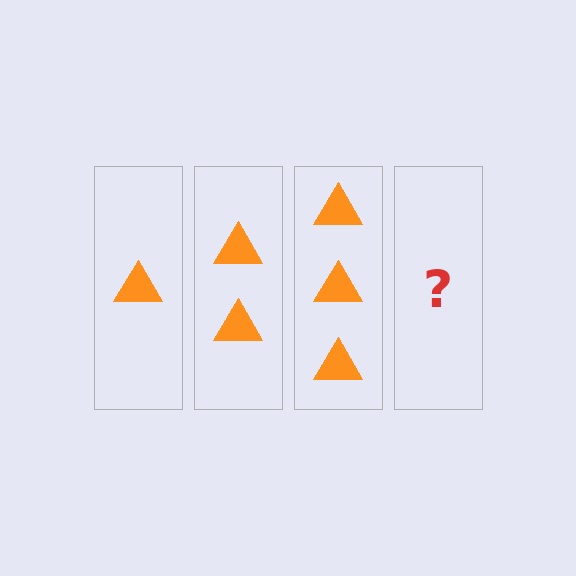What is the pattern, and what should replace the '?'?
The pattern is that each step adds one more triangle. The '?' should be 4 triangles.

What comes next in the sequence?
The next element should be 4 triangles.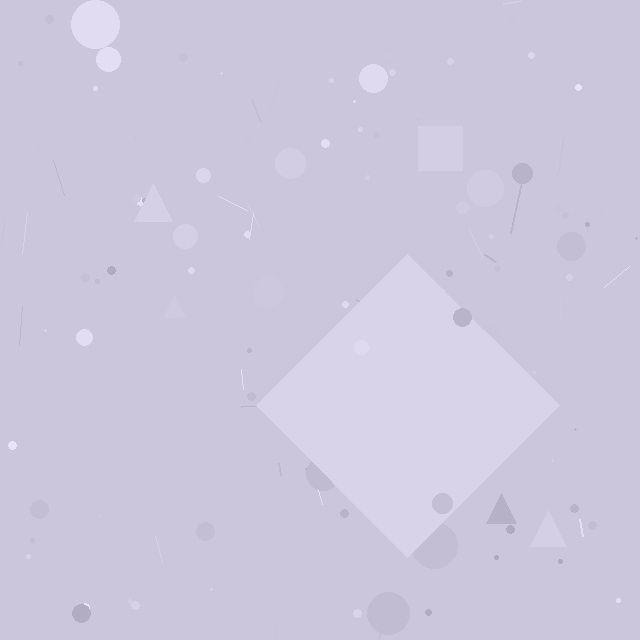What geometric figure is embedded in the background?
A diamond is embedded in the background.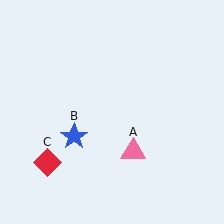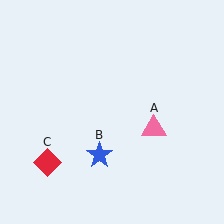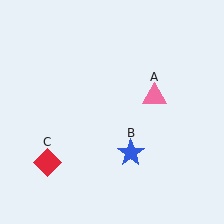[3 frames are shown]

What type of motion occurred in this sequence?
The pink triangle (object A), blue star (object B) rotated counterclockwise around the center of the scene.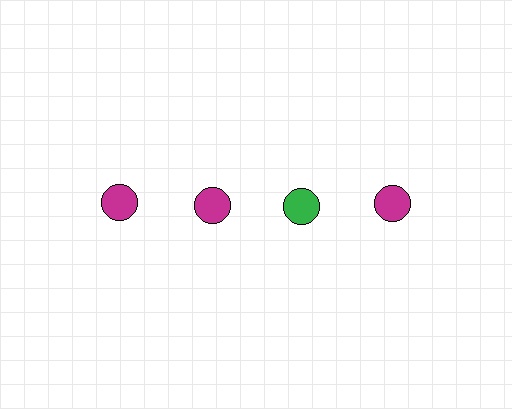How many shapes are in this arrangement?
There are 4 shapes arranged in a grid pattern.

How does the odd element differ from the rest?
It has a different color: green instead of magenta.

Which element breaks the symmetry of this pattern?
The green circle in the top row, center column breaks the symmetry. All other shapes are magenta circles.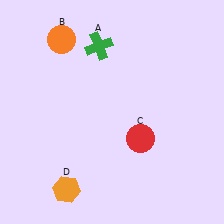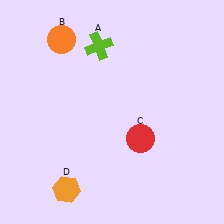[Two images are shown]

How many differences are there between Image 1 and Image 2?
There is 1 difference between the two images.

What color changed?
The cross (A) changed from green in Image 1 to lime in Image 2.